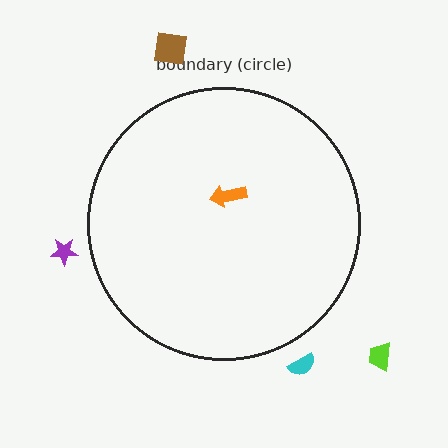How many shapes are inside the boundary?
1 inside, 4 outside.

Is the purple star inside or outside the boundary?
Outside.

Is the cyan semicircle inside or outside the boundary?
Outside.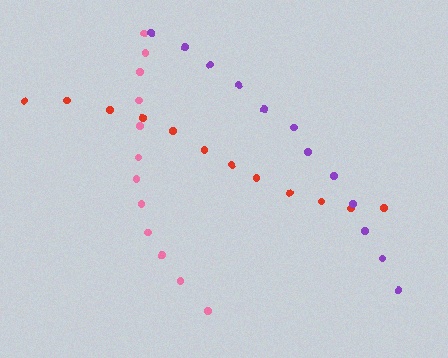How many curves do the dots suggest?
There are 3 distinct paths.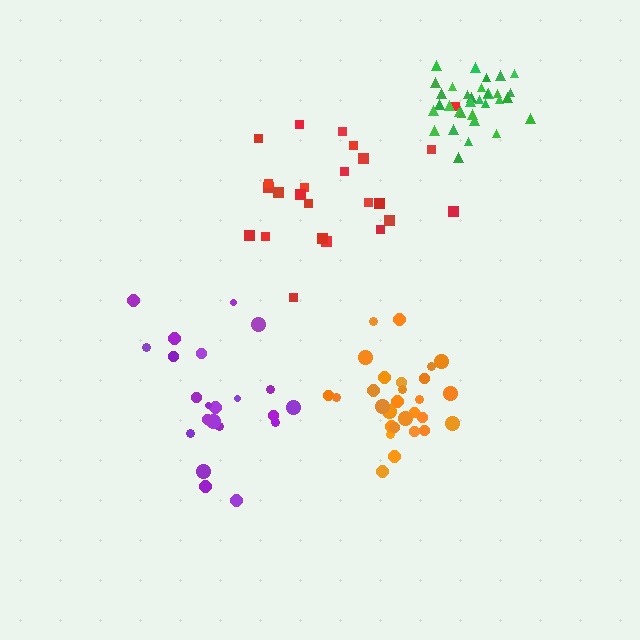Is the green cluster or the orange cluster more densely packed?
Green.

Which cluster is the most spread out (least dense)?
Purple.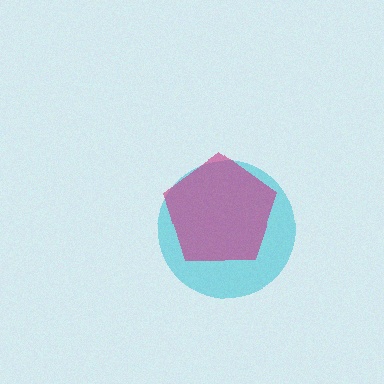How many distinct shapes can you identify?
There are 2 distinct shapes: a cyan circle, a magenta pentagon.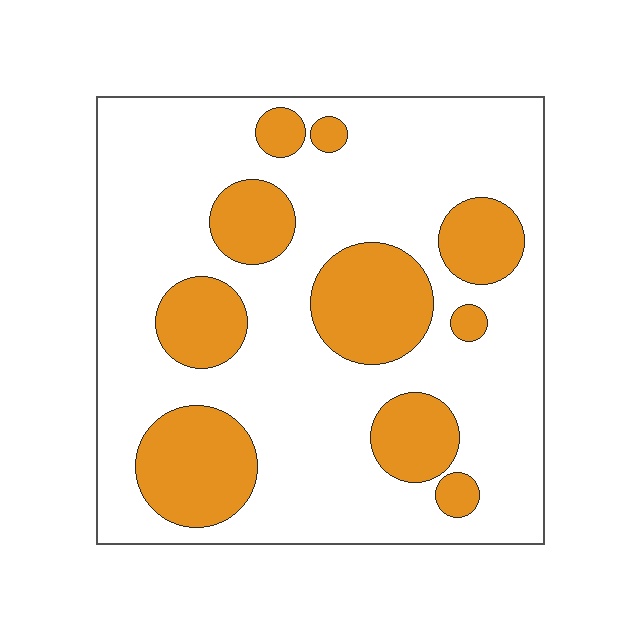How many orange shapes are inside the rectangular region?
10.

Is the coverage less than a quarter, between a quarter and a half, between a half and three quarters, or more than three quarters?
Between a quarter and a half.